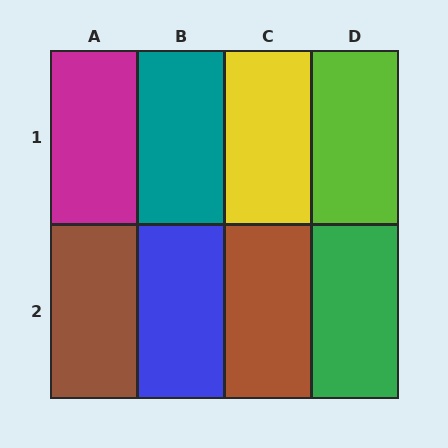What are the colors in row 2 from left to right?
Brown, blue, brown, green.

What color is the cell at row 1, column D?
Lime.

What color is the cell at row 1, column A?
Magenta.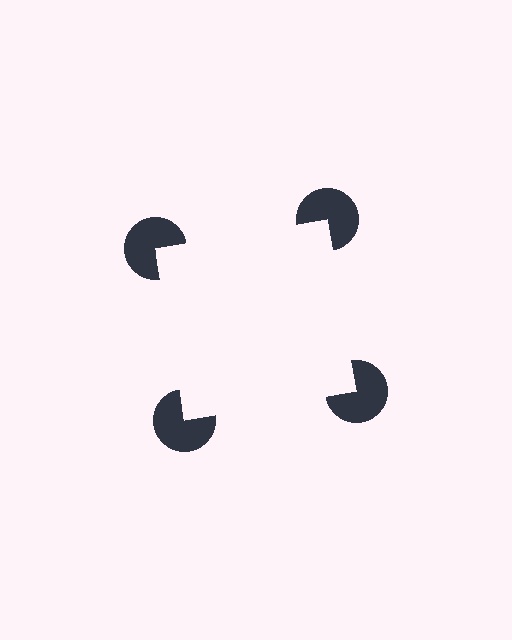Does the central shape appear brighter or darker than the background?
It typically appears slightly brighter than the background, even though no actual brightness change is drawn.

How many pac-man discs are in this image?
There are 4 — one at each vertex of the illusory square.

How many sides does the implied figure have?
4 sides.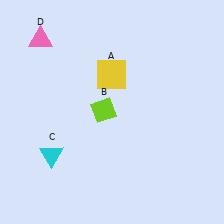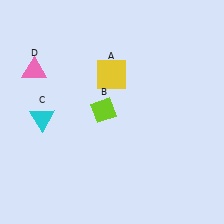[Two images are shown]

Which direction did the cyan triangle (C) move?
The cyan triangle (C) moved up.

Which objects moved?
The objects that moved are: the cyan triangle (C), the pink triangle (D).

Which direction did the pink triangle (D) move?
The pink triangle (D) moved down.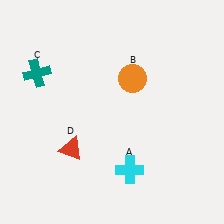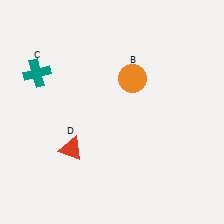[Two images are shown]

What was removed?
The cyan cross (A) was removed in Image 2.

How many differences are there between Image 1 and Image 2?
There is 1 difference between the two images.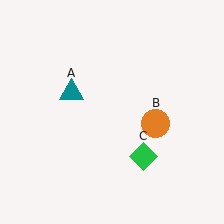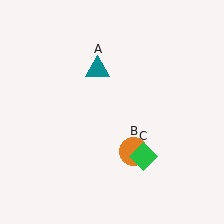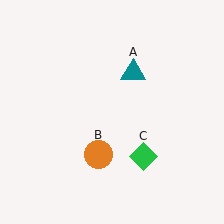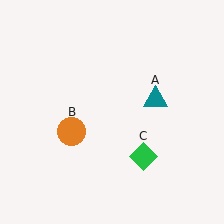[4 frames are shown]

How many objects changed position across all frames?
2 objects changed position: teal triangle (object A), orange circle (object B).